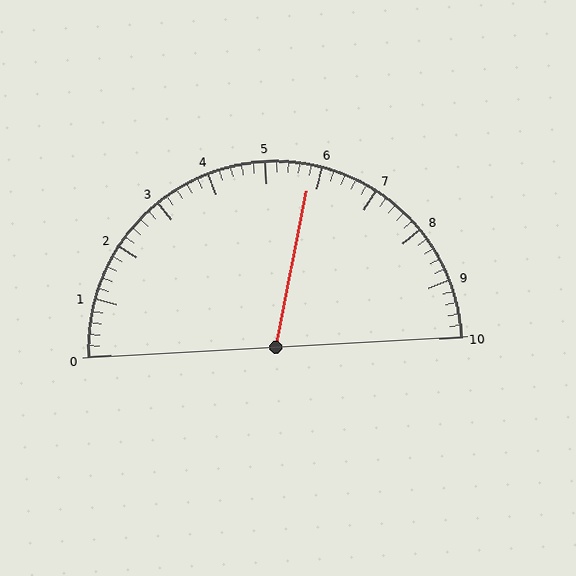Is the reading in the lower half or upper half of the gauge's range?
The reading is in the upper half of the range (0 to 10).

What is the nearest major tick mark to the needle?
The nearest major tick mark is 6.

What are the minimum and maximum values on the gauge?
The gauge ranges from 0 to 10.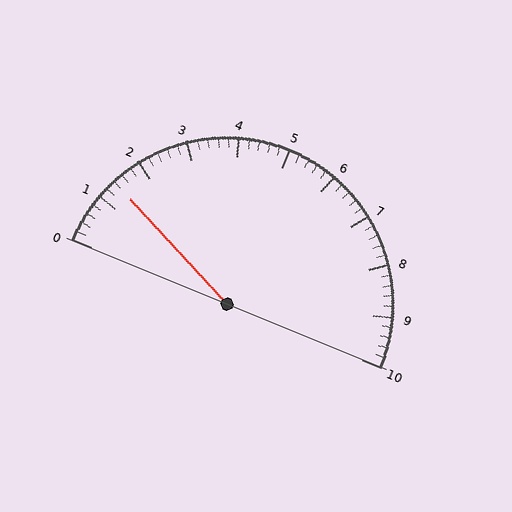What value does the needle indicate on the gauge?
The needle indicates approximately 1.4.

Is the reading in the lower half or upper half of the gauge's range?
The reading is in the lower half of the range (0 to 10).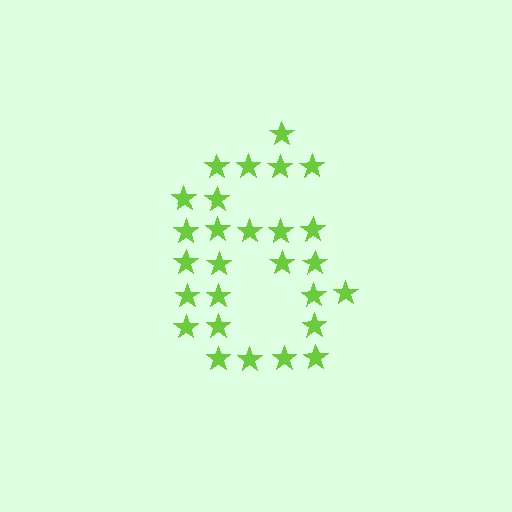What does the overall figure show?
The overall figure shows the digit 6.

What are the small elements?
The small elements are stars.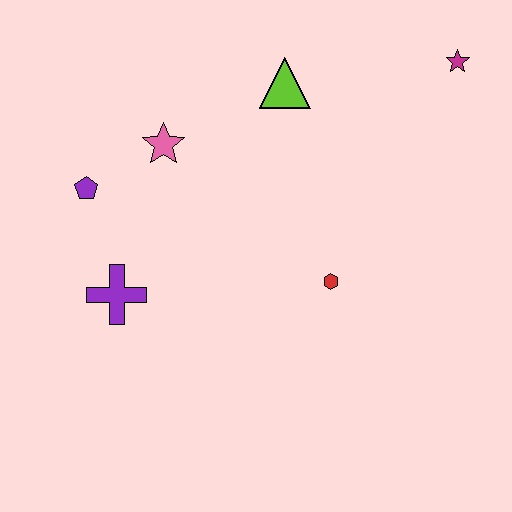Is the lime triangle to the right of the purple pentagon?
Yes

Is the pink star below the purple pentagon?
No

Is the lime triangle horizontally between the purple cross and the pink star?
No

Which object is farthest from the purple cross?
The magenta star is farthest from the purple cross.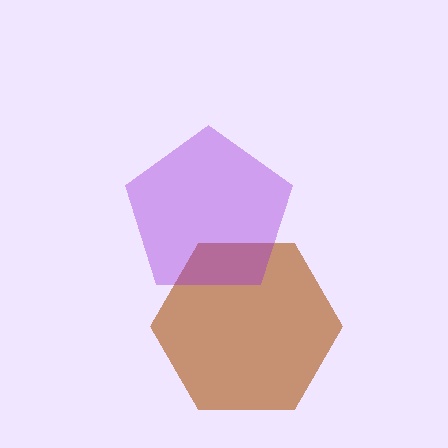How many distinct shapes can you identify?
There are 2 distinct shapes: a brown hexagon, a purple pentagon.